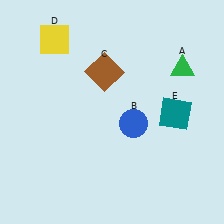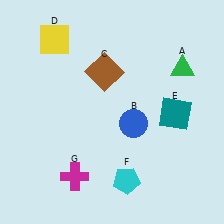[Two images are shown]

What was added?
A cyan pentagon (F), a magenta cross (G) were added in Image 2.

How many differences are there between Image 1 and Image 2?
There are 2 differences between the two images.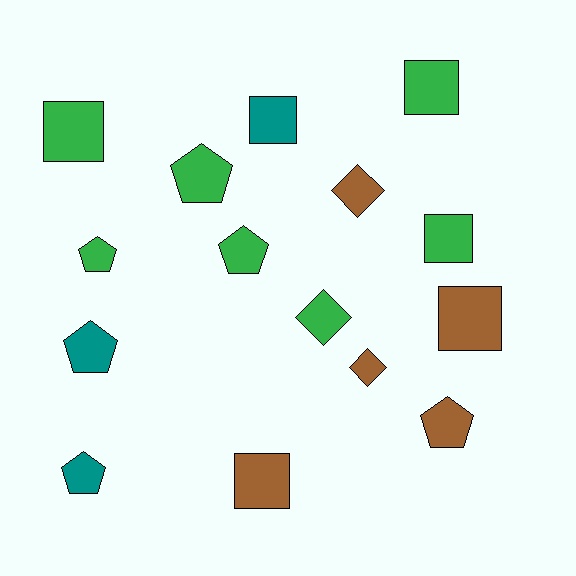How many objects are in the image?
There are 15 objects.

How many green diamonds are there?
There is 1 green diamond.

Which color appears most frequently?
Green, with 7 objects.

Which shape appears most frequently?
Square, with 6 objects.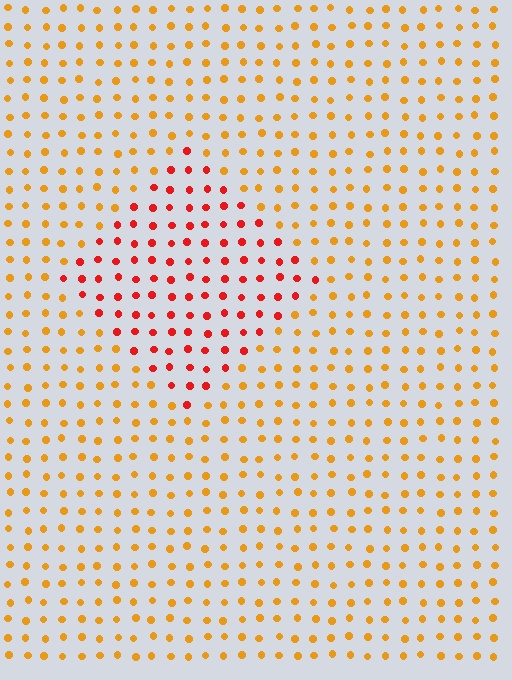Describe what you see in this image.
The image is filled with small orange elements in a uniform arrangement. A diamond-shaped region is visible where the elements are tinted to a slightly different hue, forming a subtle color boundary.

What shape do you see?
I see a diamond.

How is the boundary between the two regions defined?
The boundary is defined purely by a slight shift in hue (about 39 degrees). Spacing, size, and orientation are identical on both sides.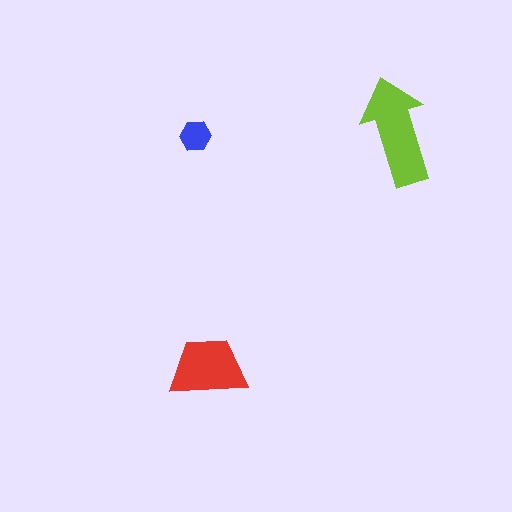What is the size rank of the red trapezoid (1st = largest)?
2nd.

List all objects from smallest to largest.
The blue hexagon, the red trapezoid, the lime arrow.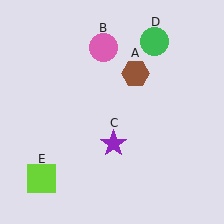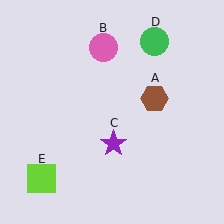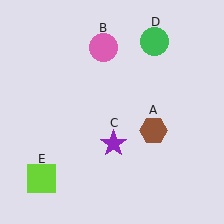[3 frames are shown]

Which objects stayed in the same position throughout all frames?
Pink circle (object B) and purple star (object C) and green circle (object D) and lime square (object E) remained stationary.